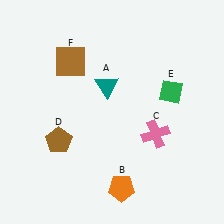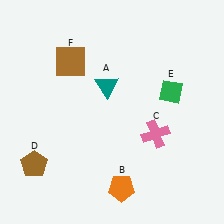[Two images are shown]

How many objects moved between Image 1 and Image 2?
1 object moved between the two images.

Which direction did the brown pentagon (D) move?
The brown pentagon (D) moved left.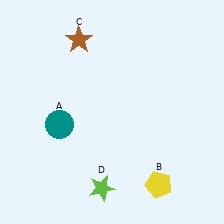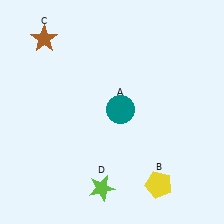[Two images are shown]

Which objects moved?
The objects that moved are: the teal circle (A), the brown star (C).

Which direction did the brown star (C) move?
The brown star (C) moved left.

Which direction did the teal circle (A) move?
The teal circle (A) moved right.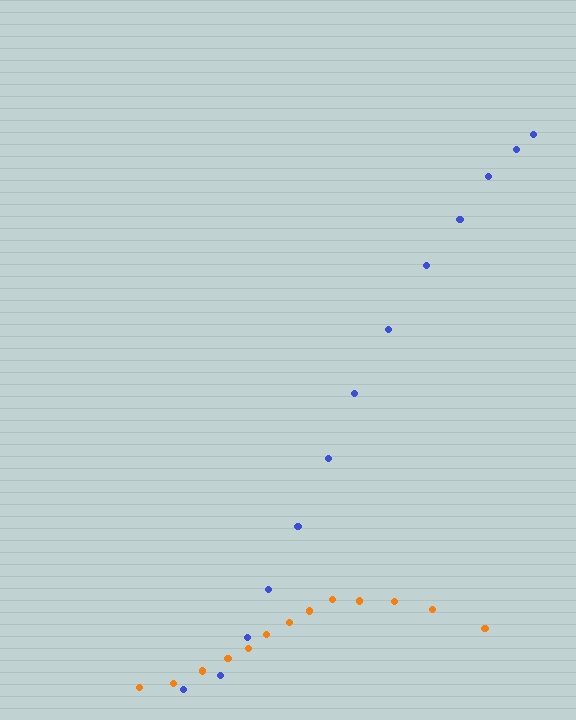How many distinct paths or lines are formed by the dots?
There are 2 distinct paths.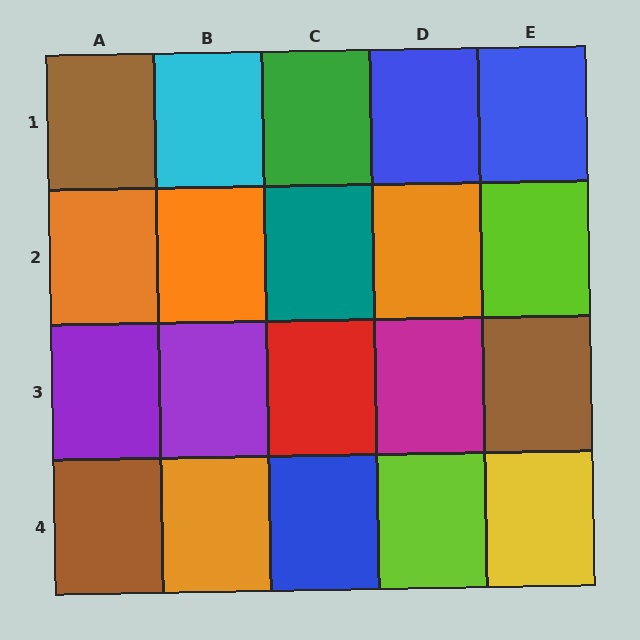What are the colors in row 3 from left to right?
Purple, purple, red, magenta, brown.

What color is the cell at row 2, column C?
Teal.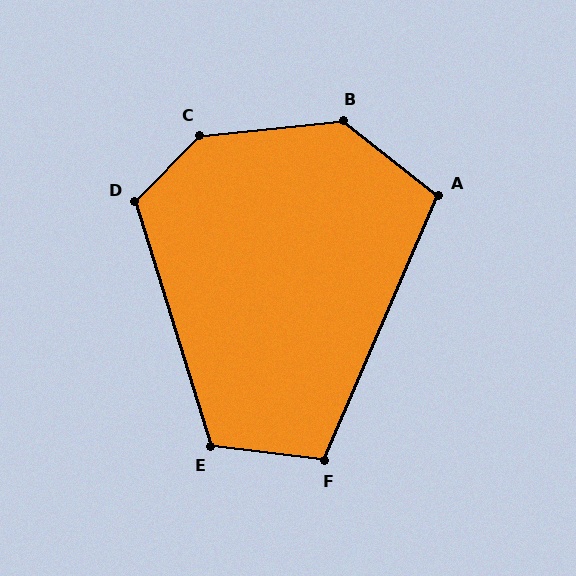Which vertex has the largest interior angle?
C, at approximately 141 degrees.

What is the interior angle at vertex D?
Approximately 118 degrees (obtuse).